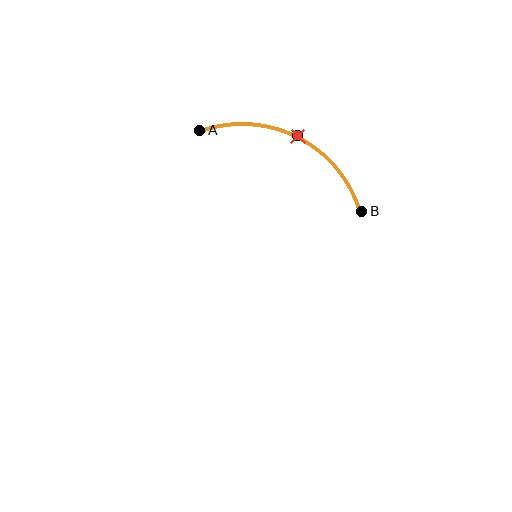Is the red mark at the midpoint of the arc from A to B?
Yes. The red mark lies on the arc at equal arc-length from both A and B — it is the arc midpoint.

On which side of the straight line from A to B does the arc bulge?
The arc bulges above the straight line connecting A and B.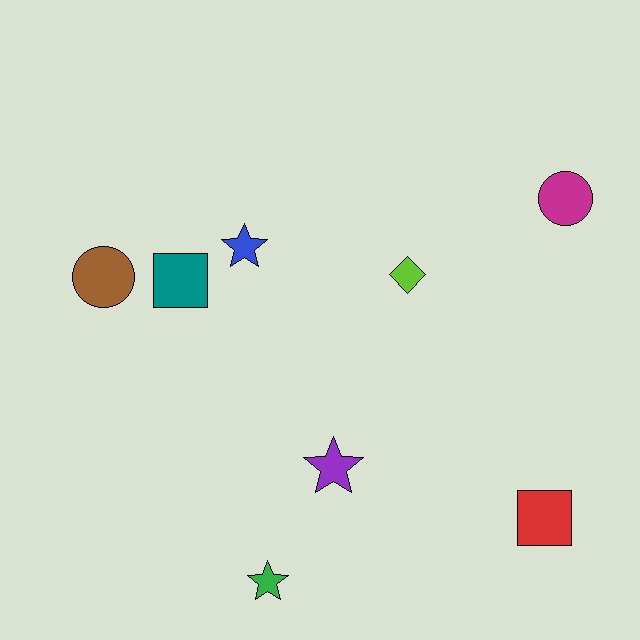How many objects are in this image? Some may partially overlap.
There are 8 objects.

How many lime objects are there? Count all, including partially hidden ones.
There is 1 lime object.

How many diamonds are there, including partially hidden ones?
There is 1 diamond.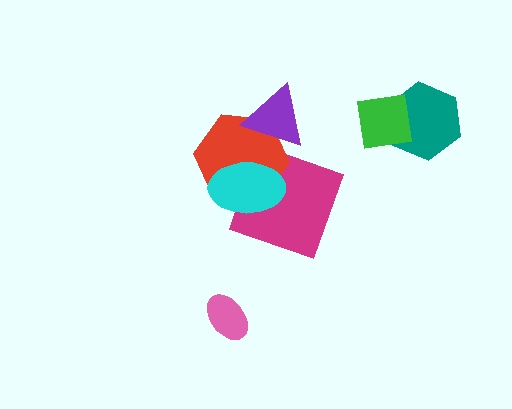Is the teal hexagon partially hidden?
Yes, it is partially covered by another shape.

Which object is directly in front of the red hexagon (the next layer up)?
The purple triangle is directly in front of the red hexagon.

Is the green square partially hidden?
No, no other shape covers it.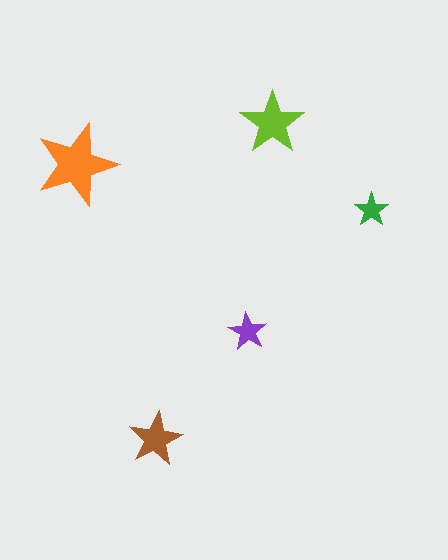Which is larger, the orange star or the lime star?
The orange one.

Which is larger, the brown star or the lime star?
The lime one.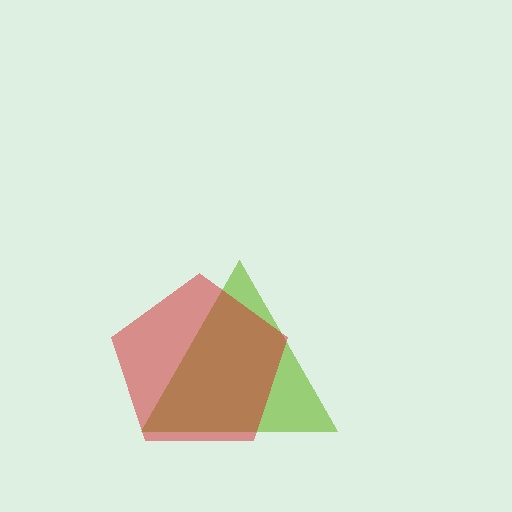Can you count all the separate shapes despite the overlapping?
Yes, there are 2 separate shapes.